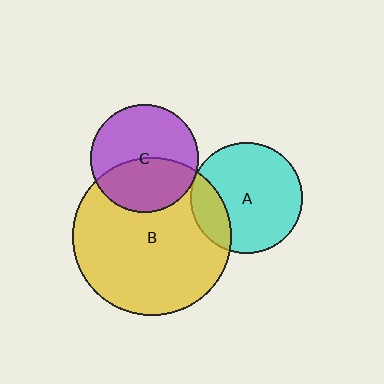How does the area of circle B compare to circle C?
Approximately 2.1 times.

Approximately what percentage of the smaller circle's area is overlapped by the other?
Approximately 45%.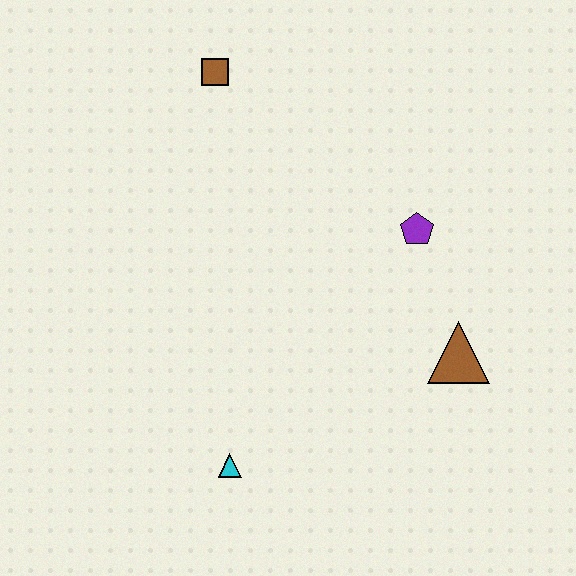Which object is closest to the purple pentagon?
The brown triangle is closest to the purple pentagon.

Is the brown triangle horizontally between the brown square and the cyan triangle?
No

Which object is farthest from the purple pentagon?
The cyan triangle is farthest from the purple pentagon.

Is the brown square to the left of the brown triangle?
Yes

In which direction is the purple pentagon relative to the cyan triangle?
The purple pentagon is above the cyan triangle.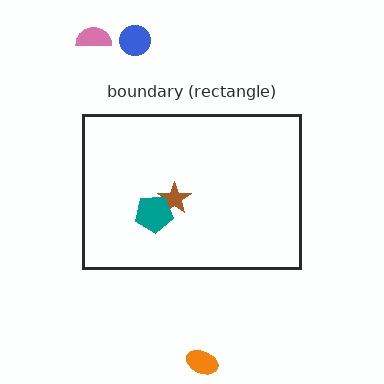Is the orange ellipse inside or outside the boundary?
Outside.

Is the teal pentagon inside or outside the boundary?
Inside.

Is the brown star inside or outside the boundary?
Inside.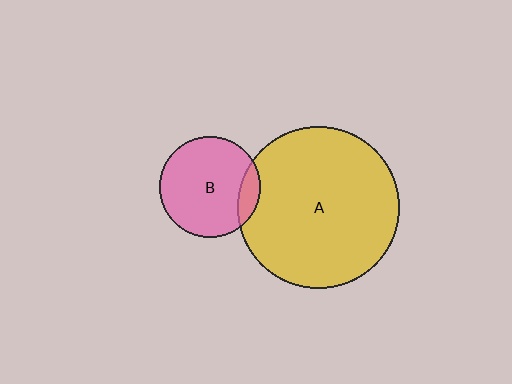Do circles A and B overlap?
Yes.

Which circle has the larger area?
Circle A (yellow).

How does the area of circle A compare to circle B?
Approximately 2.6 times.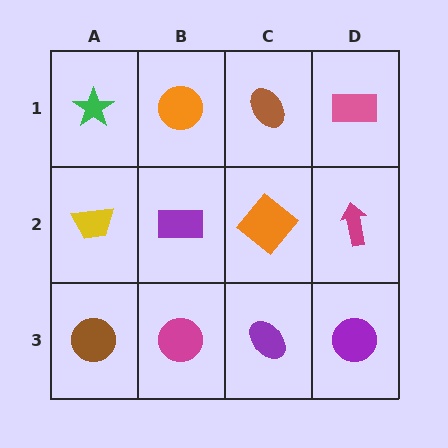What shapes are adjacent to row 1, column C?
An orange diamond (row 2, column C), an orange circle (row 1, column B), a pink rectangle (row 1, column D).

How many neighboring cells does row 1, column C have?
3.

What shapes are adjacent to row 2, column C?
A brown ellipse (row 1, column C), a purple ellipse (row 3, column C), a purple rectangle (row 2, column B), a magenta arrow (row 2, column D).